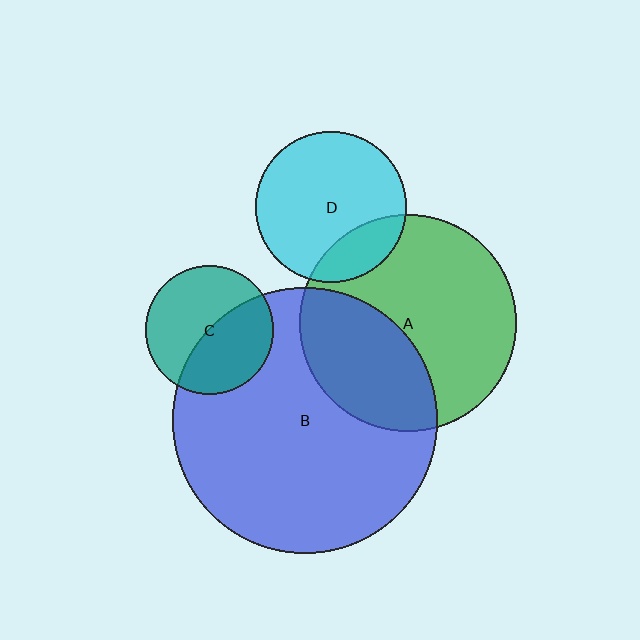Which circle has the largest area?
Circle B (blue).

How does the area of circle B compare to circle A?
Approximately 1.5 times.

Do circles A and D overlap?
Yes.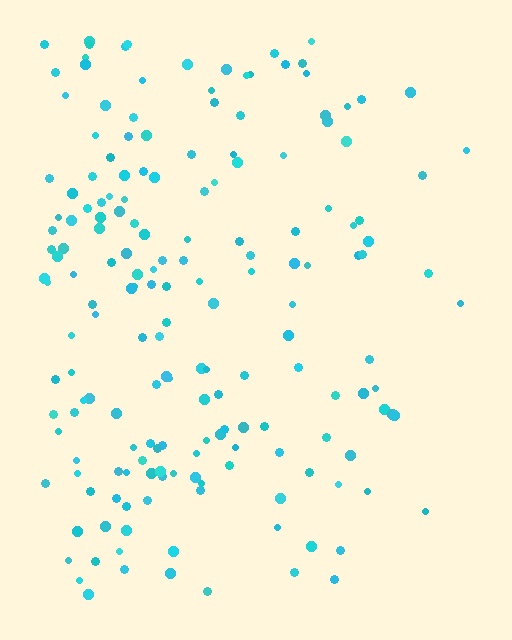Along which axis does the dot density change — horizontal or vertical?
Horizontal.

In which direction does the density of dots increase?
From right to left, with the left side densest.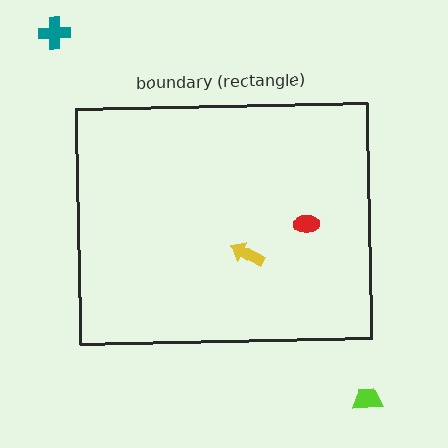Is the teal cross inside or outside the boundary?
Outside.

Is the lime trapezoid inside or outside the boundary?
Outside.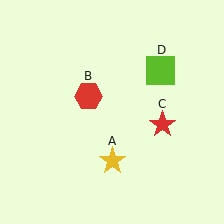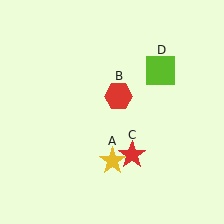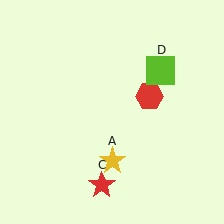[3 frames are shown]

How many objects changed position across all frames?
2 objects changed position: red hexagon (object B), red star (object C).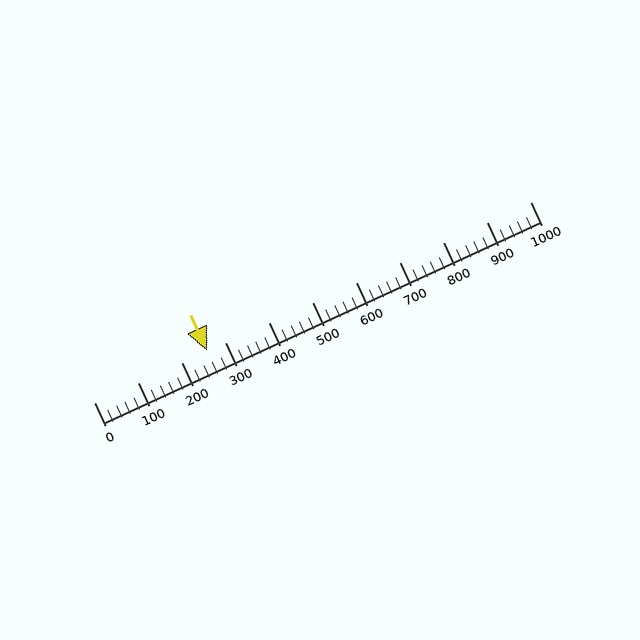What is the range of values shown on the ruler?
The ruler shows values from 0 to 1000.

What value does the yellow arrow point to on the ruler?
The yellow arrow points to approximately 260.